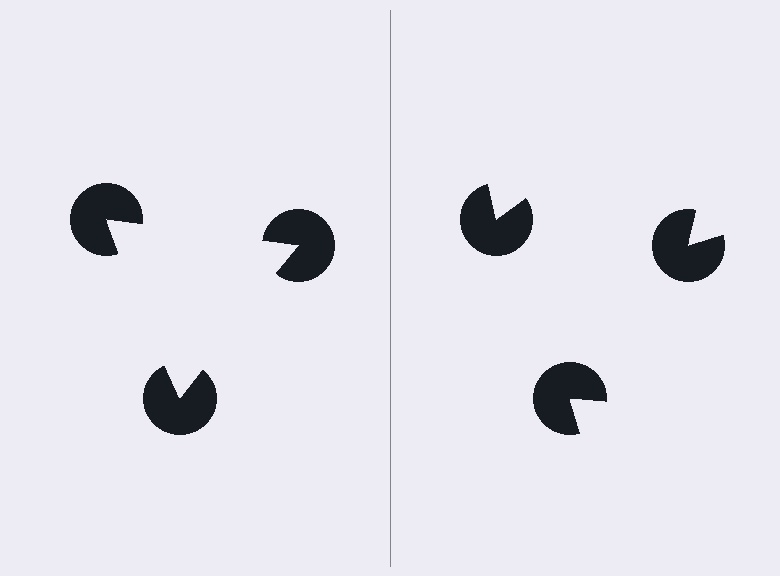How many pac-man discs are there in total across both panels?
6 — 3 on each side.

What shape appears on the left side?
An illusory triangle.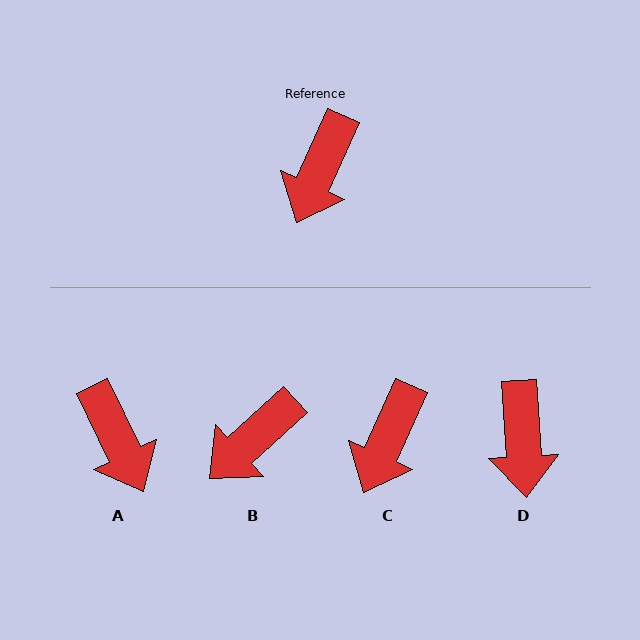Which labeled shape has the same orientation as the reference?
C.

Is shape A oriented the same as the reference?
No, it is off by about 50 degrees.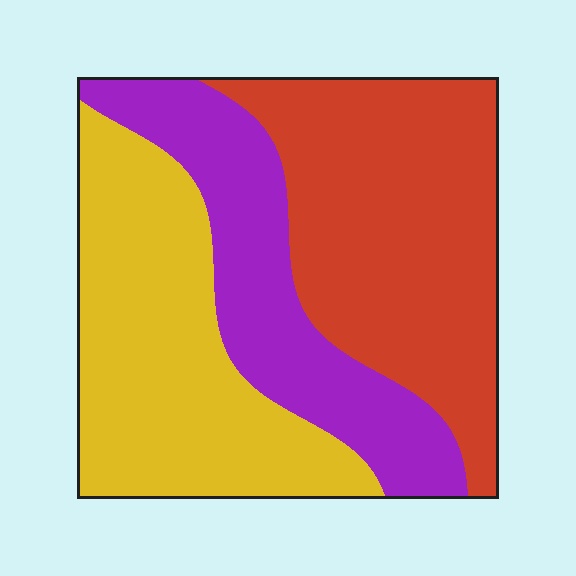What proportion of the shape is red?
Red covers around 40% of the shape.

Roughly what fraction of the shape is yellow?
Yellow takes up about one third (1/3) of the shape.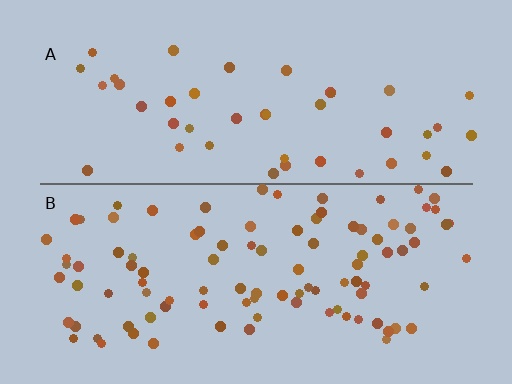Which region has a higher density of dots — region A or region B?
B (the bottom).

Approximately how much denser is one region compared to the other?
Approximately 2.3× — region B over region A.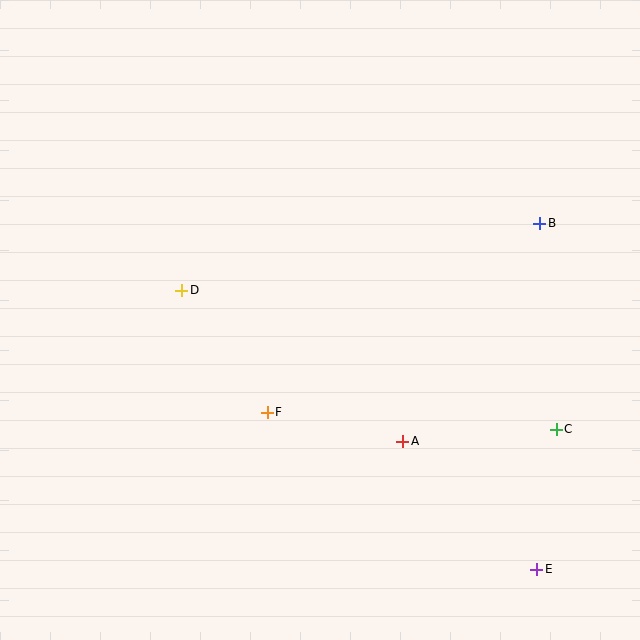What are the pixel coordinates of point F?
Point F is at (267, 412).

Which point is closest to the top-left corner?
Point D is closest to the top-left corner.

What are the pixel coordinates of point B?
Point B is at (540, 223).